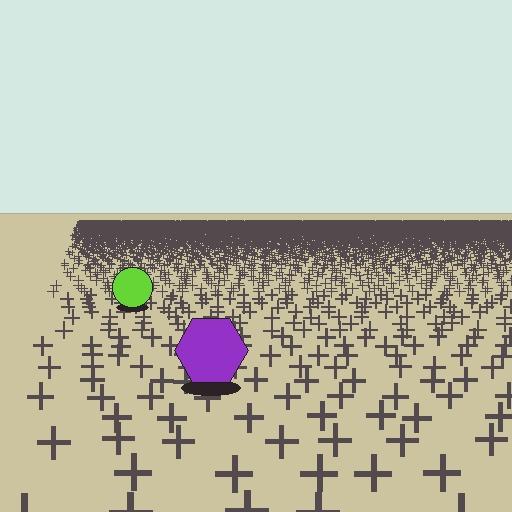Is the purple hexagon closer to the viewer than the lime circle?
Yes. The purple hexagon is closer — you can tell from the texture gradient: the ground texture is coarser near it.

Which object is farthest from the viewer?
The lime circle is farthest from the viewer. It appears smaller and the ground texture around it is denser.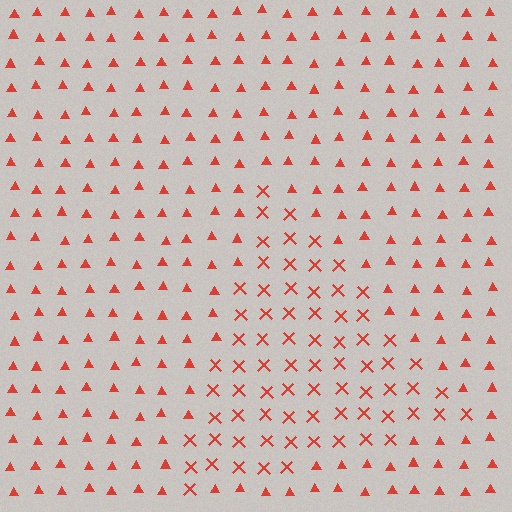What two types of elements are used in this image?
The image uses X marks inside the triangle region and triangles outside it.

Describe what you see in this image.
The image is filled with small red elements arranged in a uniform grid. A triangle-shaped region contains X marks, while the surrounding area contains triangles. The boundary is defined purely by the change in element shape.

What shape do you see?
I see a triangle.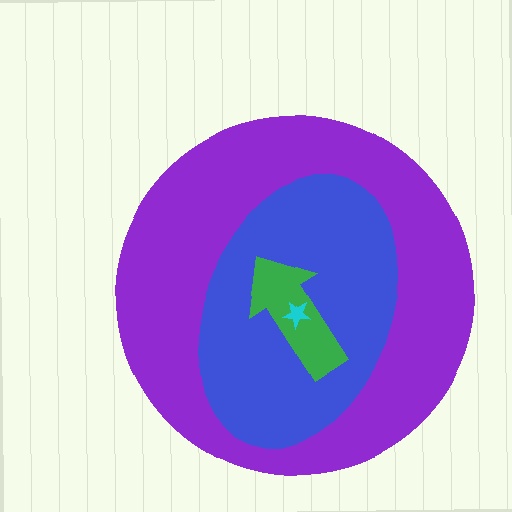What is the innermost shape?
The cyan star.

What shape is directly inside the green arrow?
The cyan star.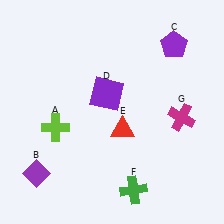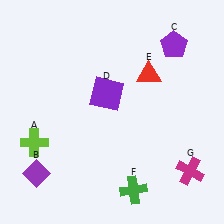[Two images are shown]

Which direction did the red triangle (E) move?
The red triangle (E) moved up.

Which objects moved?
The objects that moved are: the lime cross (A), the red triangle (E), the magenta cross (G).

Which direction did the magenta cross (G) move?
The magenta cross (G) moved down.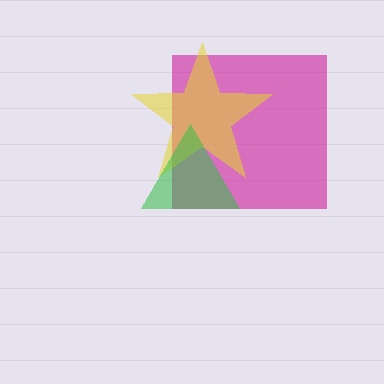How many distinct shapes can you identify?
There are 3 distinct shapes: a magenta square, a yellow star, a green triangle.